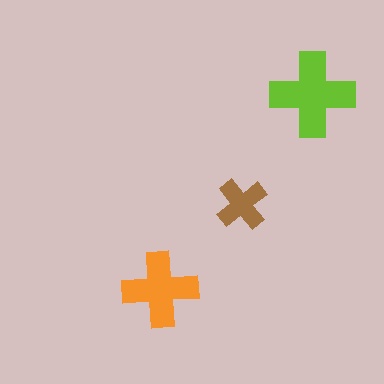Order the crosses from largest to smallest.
the lime one, the orange one, the brown one.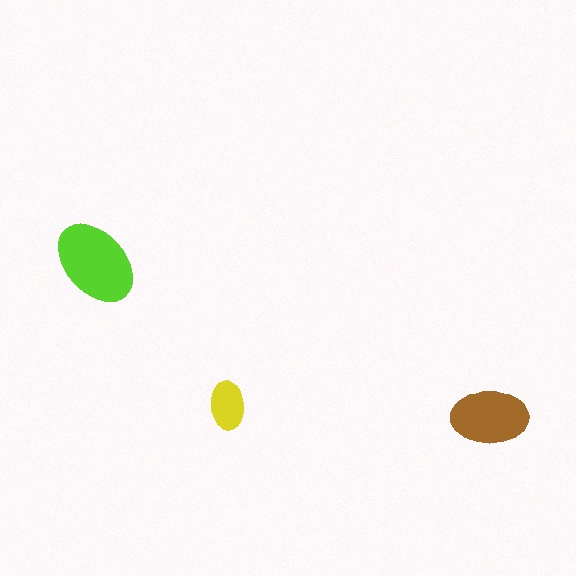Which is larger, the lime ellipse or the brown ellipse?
The lime one.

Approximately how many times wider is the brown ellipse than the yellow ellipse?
About 1.5 times wider.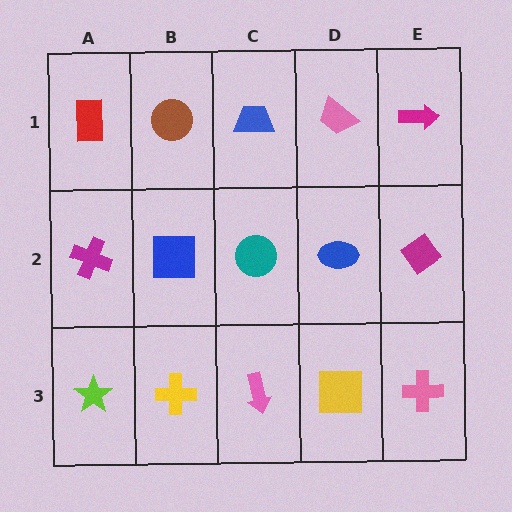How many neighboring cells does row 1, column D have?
3.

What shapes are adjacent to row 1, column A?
A magenta cross (row 2, column A), a brown circle (row 1, column B).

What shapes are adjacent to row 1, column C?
A teal circle (row 2, column C), a brown circle (row 1, column B), a pink trapezoid (row 1, column D).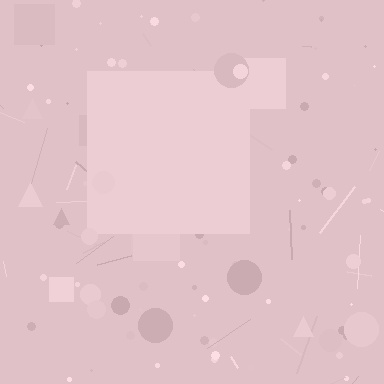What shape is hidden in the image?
A square is hidden in the image.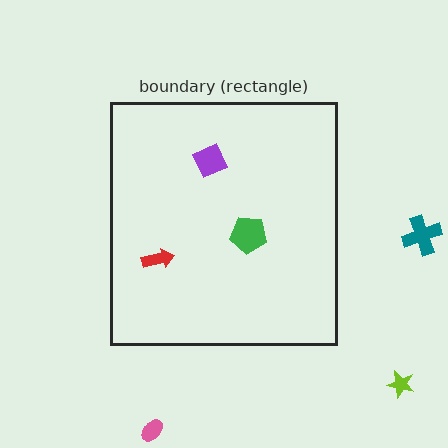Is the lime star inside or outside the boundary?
Outside.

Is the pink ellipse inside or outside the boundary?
Outside.